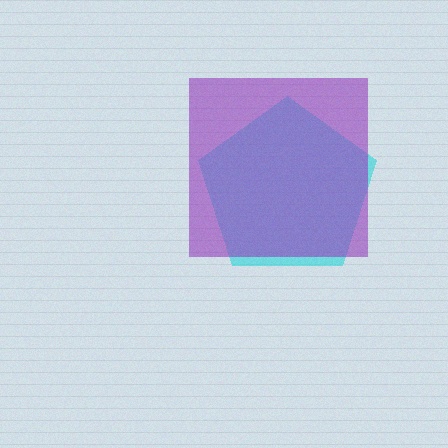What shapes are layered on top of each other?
The layered shapes are: a cyan pentagon, a purple square.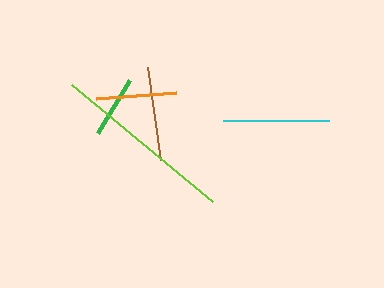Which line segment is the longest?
The lime line is the longest at approximately 183 pixels.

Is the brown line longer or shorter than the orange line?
The brown line is longer than the orange line.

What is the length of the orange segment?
The orange segment is approximately 80 pixels long.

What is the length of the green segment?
The green segment is approximately 61 pixels long.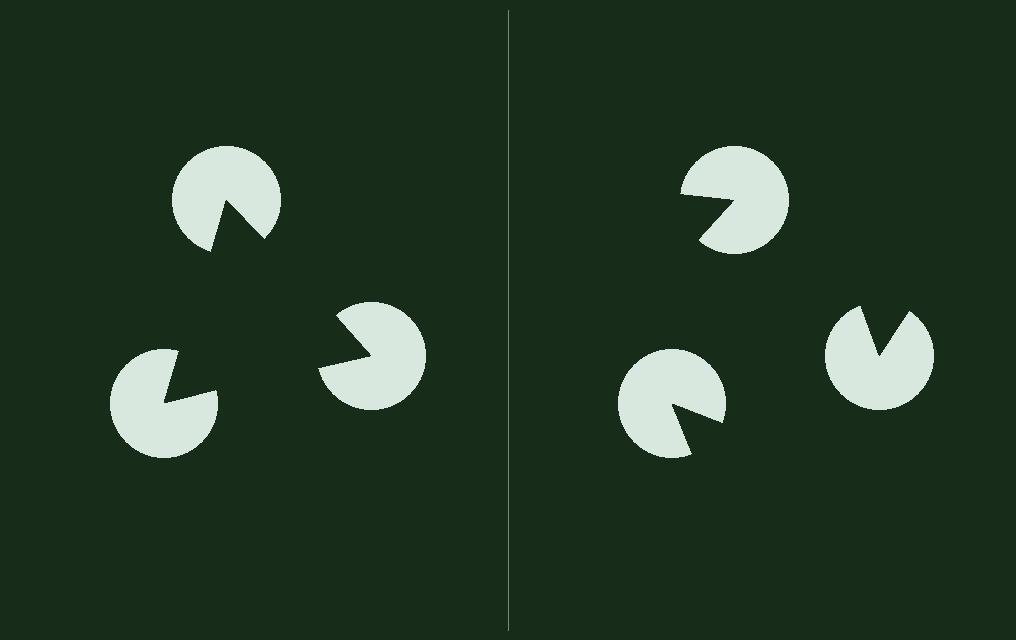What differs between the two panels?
The pac-man discs are positioned identically on both sides; only the wedge orientations differ. On the left they align to a triangle; on the right they are misaligned.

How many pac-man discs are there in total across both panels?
6 — 3 on each side.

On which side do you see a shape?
An illusory triangle appears on the left side. On the right side the wedge cuts are rotated, so no coherent shape forms.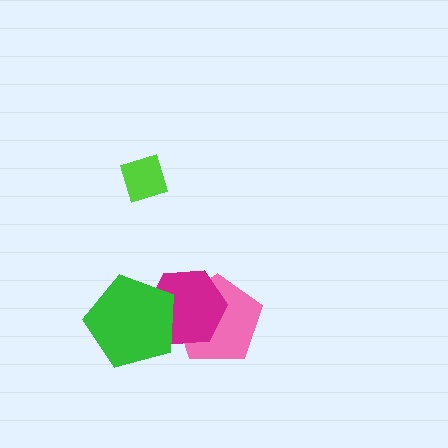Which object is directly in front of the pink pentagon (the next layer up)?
The magenta hexagon is directly in front of the pink pentagon.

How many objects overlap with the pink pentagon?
2 objects overlap with the pink pentagon.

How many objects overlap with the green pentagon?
2 objects overlap with the green pentagon.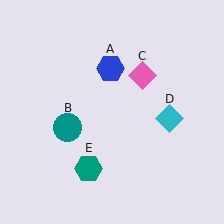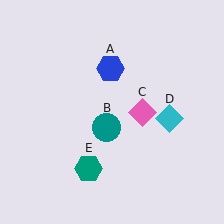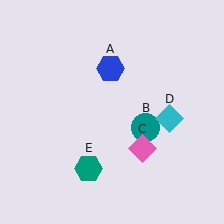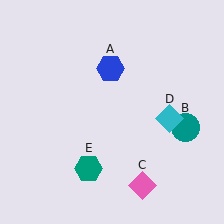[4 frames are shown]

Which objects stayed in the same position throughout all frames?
Blue hexagon (object A) and cyan diamond (object D) and teal hexagon (object E) remained stationary.